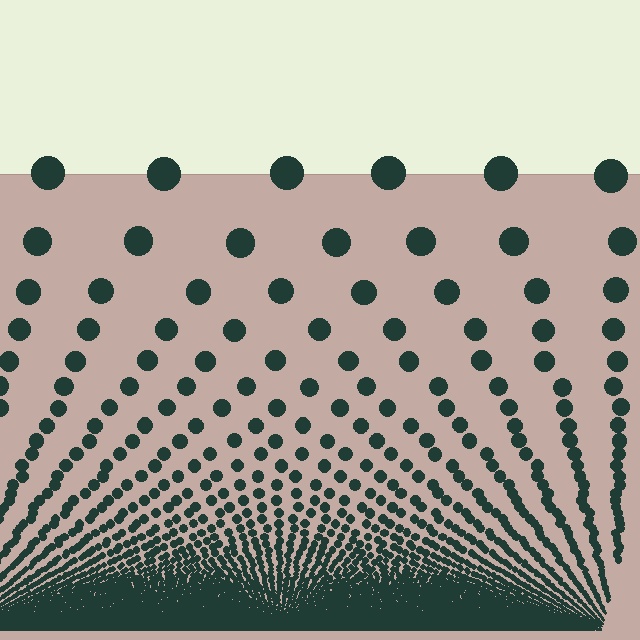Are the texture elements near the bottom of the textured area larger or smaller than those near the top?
Smaller. The gradient is inverted — elements near the bottom are smaller and denser.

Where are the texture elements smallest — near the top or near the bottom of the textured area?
Near the bottom.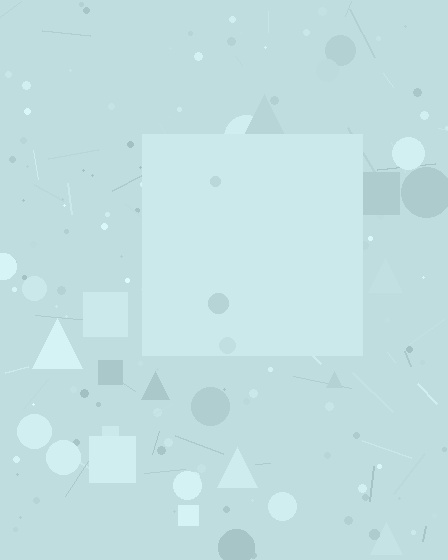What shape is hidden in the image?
A square is hidden in the image.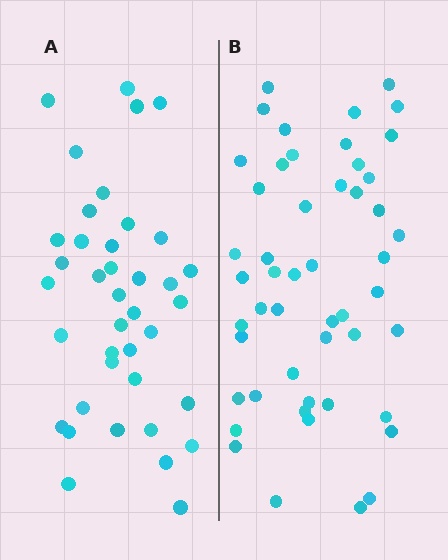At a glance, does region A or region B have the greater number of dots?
Region B (the right region) has more dots.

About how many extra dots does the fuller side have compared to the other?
Region B has roughly 12 or so more dots than region A.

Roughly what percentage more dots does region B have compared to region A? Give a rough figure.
About 30% more.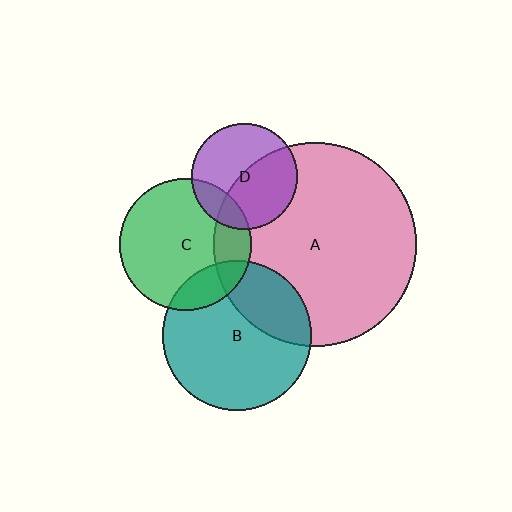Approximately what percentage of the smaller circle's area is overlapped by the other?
Approximately 15%.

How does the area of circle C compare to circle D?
Approximately 1.6 times.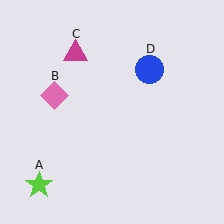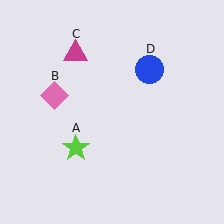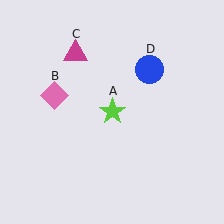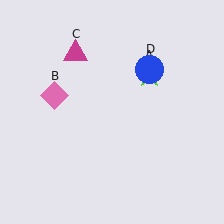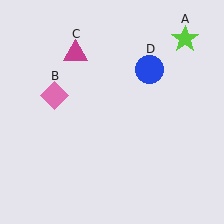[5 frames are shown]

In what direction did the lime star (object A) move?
The lime star (object A) moved up and to the right.